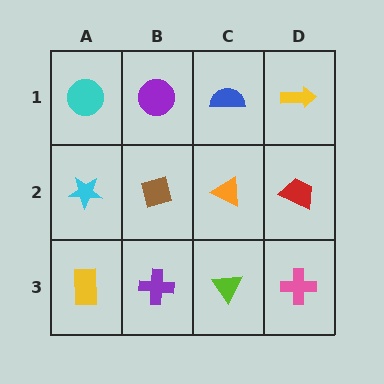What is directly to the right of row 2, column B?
An orange triangle.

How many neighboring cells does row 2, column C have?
4.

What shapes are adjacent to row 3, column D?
A red trapezoid (row 2, column D), a lime triangle (row 3, column C).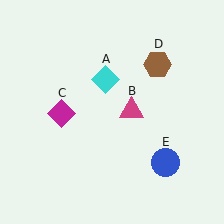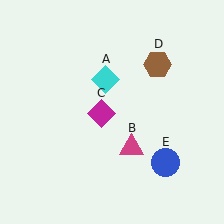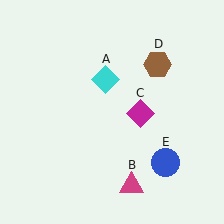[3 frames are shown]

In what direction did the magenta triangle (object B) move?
The magenta triangle (object B) moved down.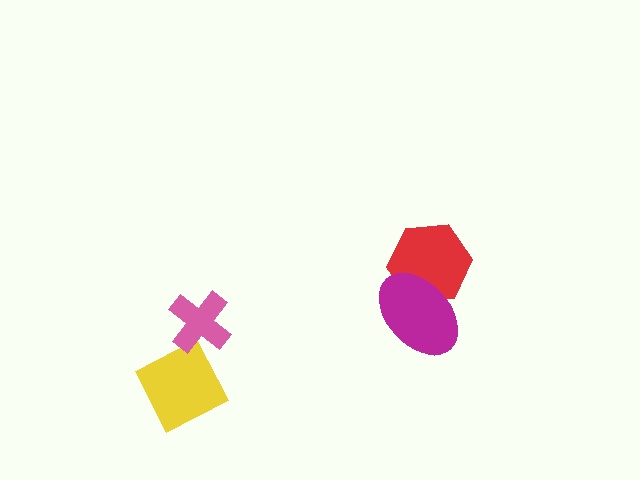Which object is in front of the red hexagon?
The magenta ellipse is in front of the red hexagon.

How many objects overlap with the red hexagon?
1 object overlaps with the red hexagon.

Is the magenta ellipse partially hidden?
No, no other shape covers it.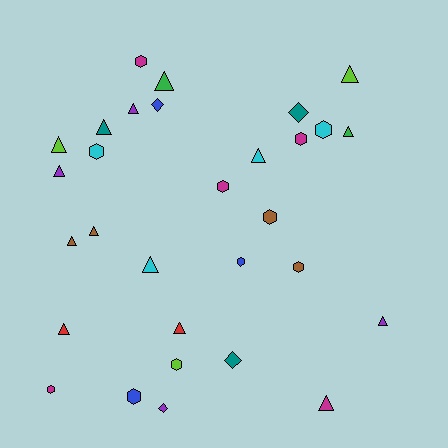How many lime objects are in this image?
There are 3 lime objects.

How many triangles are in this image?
There are 15 triangles.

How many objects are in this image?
There are 30 objects.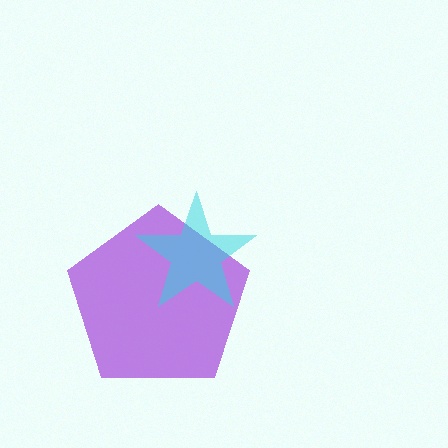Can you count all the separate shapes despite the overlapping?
Yes, there are 2 separate shapes.